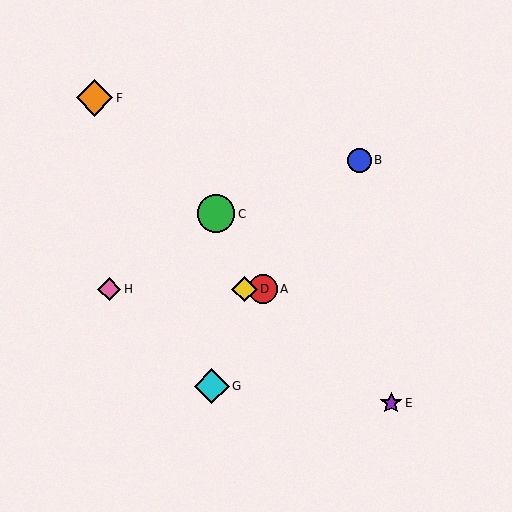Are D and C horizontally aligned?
No, D is at y≈289 and C is at y≈214.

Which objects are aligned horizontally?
Objects A, D, H are aligned horizontally.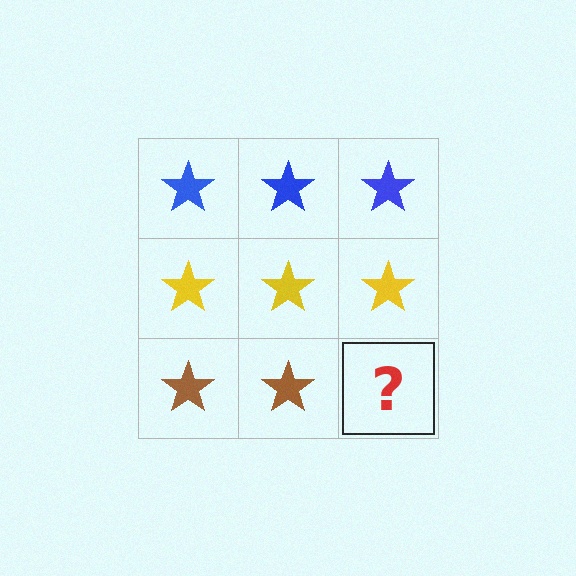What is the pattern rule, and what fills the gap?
The rule is that each row has a consistent color. The gap should be filled with a brown star.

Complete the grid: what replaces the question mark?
The question mark should be replaced with a brown star.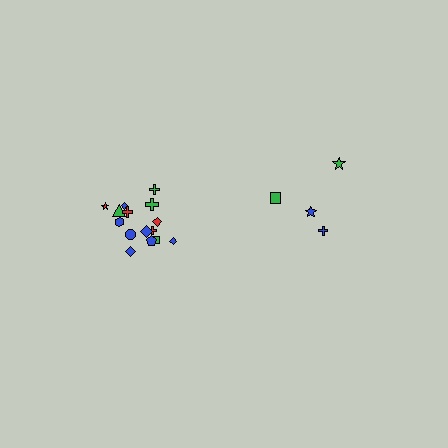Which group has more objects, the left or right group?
The left group.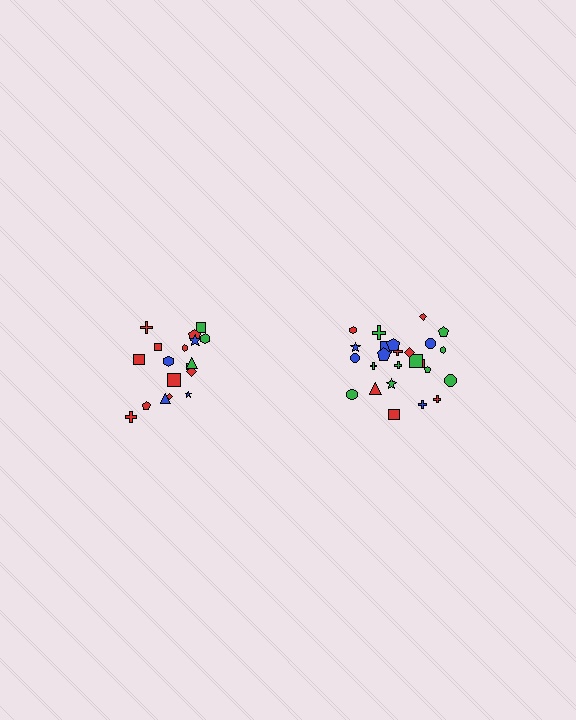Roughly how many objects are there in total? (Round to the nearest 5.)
Roughly 45 objects in total.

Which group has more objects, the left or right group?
The right group.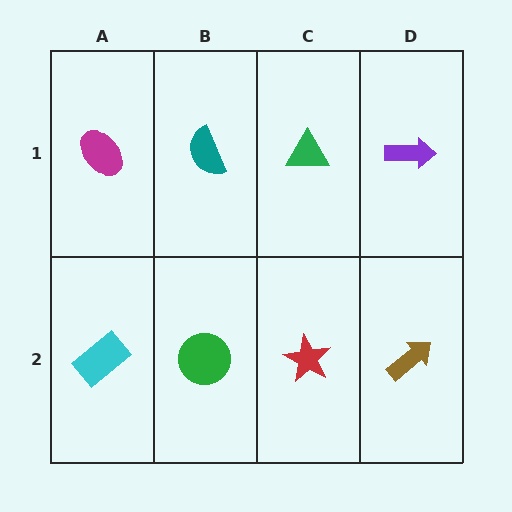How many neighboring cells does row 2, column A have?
2.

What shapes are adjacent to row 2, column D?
A purple arrow (row 1, column D), a red star (row 2, column C).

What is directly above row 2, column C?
A green triangle.